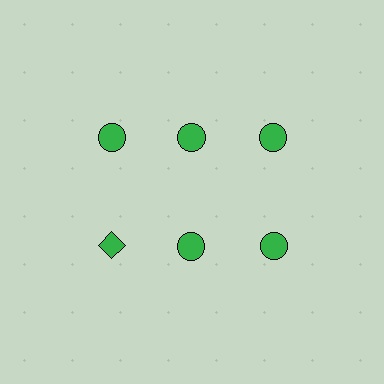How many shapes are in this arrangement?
There are 6 shapes arranged in a grid pattern.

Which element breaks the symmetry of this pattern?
The green diamond in the second row, leftmost column breaks the symmetry. All other shapes are green circles.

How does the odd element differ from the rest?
It has a different shape: diamond instead of circle.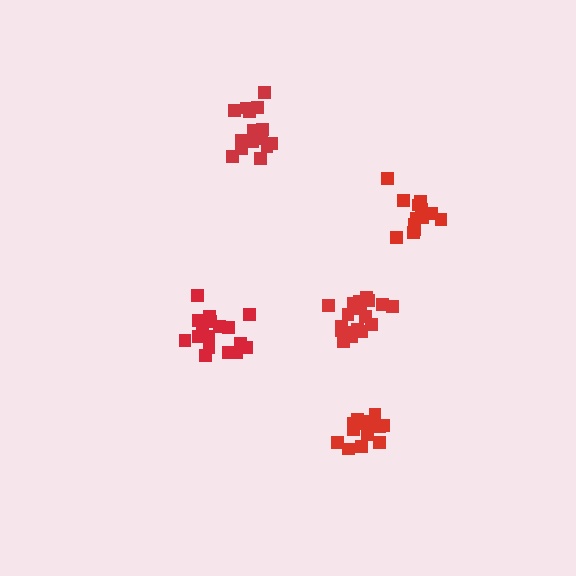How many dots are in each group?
Group 1: 13 dots, Group 2: 16 dots, Group 3: 16 dots, Group 4: 17 dots, Group 5: 18 dots (80 total).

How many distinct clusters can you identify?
There are 5 distinct clusters.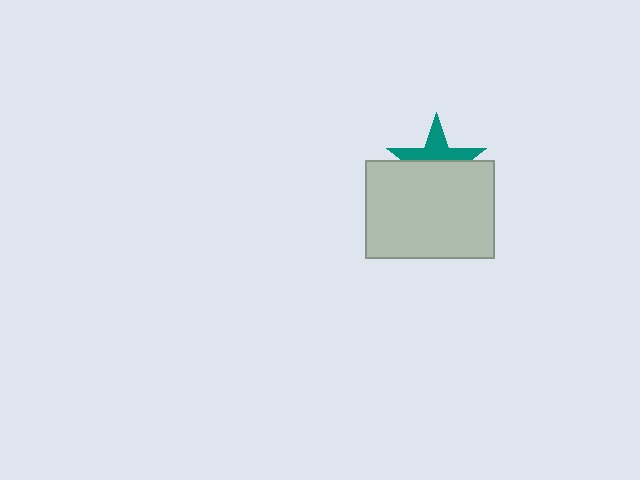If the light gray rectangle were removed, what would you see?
You would see the complete teal star.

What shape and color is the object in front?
The object in front is a light gray rectangle.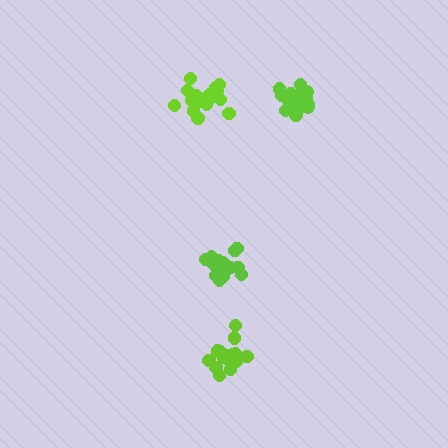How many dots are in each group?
Group 1: 16 dots, Group 2: 21 dots, Group 3: 15 dots, Group 4: 19 dots (71 total).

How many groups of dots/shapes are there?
There are 4 groups.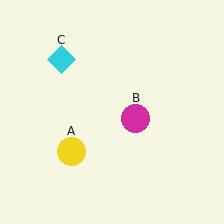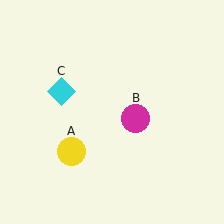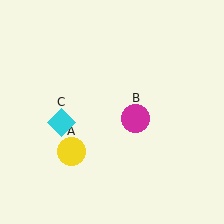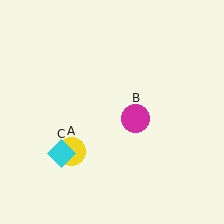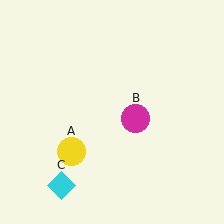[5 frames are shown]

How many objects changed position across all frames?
1 object changed position: cyan diamond (object C).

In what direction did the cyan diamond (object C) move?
The cyan diamond (object C) moved down.